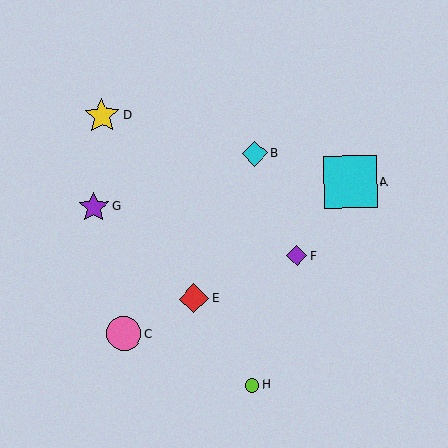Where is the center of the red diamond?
The center of the red diamond is at (194, 298).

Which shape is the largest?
The cyan square (labeled A) is the largest.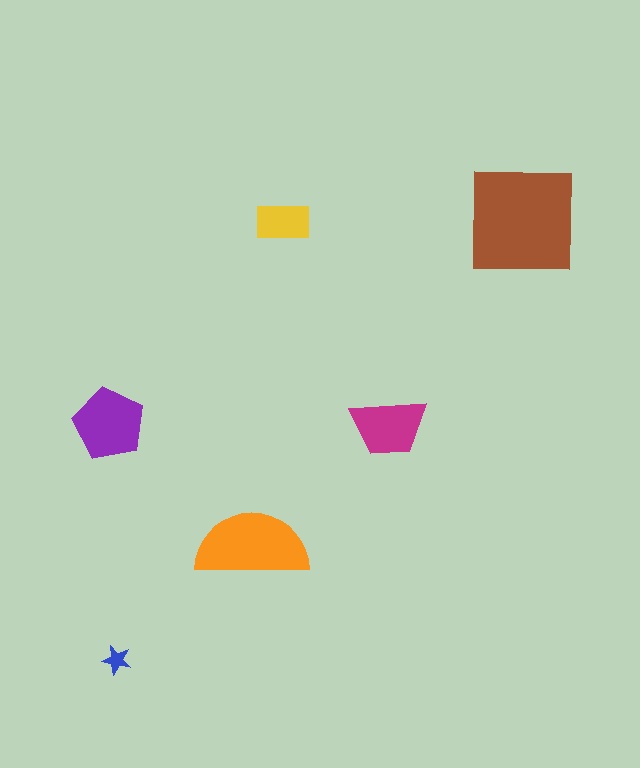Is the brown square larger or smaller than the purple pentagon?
Larger.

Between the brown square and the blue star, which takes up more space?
The brown square.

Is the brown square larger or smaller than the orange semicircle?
Larger.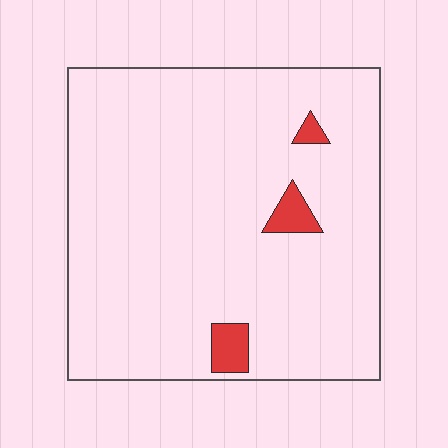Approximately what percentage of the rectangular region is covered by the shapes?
Approximately 5%.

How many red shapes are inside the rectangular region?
3.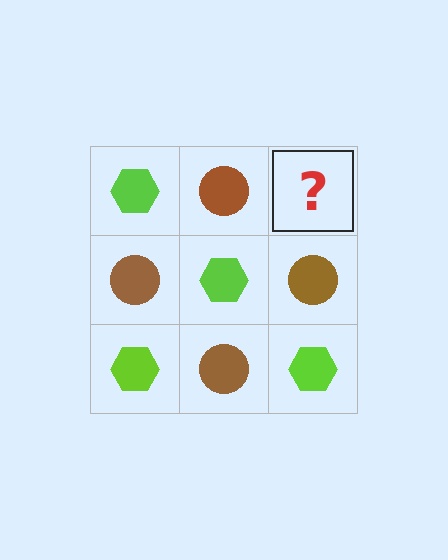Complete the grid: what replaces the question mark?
The question mark should be replaced with a lime hexagon.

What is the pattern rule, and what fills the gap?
The rule is that it alternates lime hexagon and brown circle in a checkerboard pattern. The gap should be filled with a lime hexagon.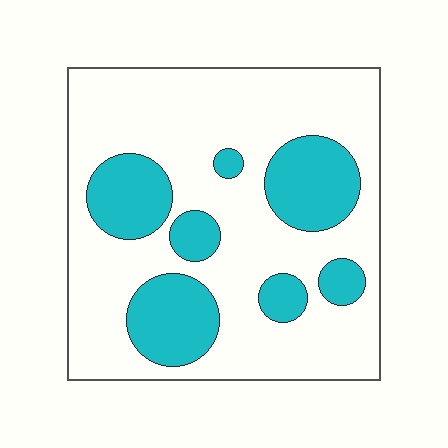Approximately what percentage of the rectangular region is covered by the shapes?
Approximately 25%.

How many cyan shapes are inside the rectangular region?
7.